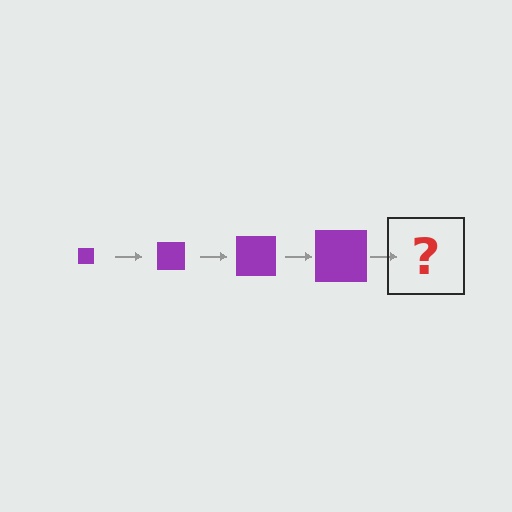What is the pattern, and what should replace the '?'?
The pattern is that the square gets progressively larger each step. The '?' should be a purple square, larger than the previous one.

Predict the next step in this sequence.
The next step is a purple square, larger than the previous one.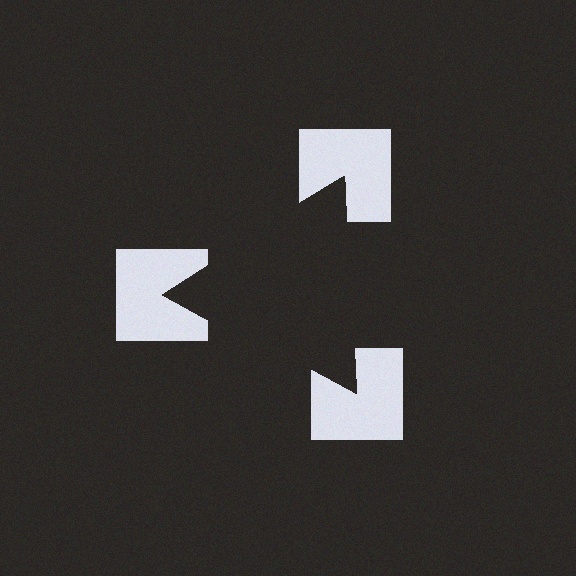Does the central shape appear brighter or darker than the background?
It typically appears slightly darker than the background, even though no actual brightness change is drawn.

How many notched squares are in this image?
There are 3 — one at each vertex of the illusory triangle.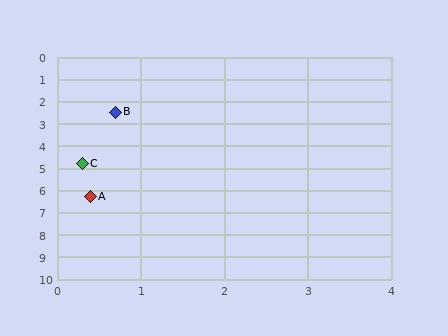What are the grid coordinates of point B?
Point B is at approximately (0.7, 2.5).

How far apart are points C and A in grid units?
Points C and A are about 1.5 grid units apart.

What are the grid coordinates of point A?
Point A is at approximately (0.4, 6.3).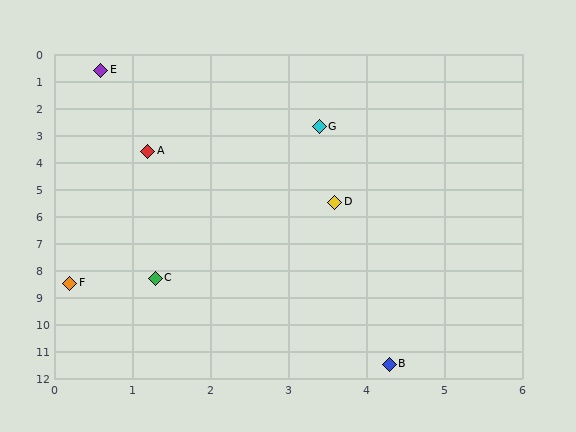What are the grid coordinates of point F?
Point F is at approximately (0.2, 8.5).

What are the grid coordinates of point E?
Point E is at approximately (0.6, 0.6).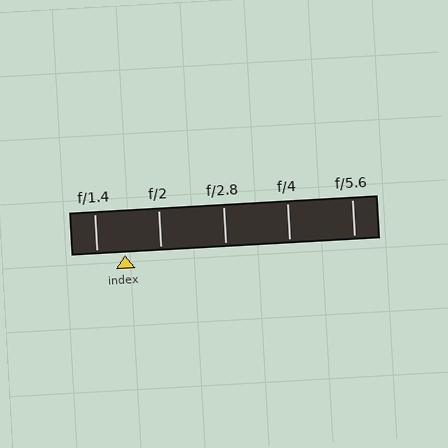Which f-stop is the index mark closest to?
The index mark is closest to f/1.4.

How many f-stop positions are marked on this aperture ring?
There are 5 f-stop positions marked.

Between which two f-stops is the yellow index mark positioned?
The index mark is between f/1.4 and f/2.